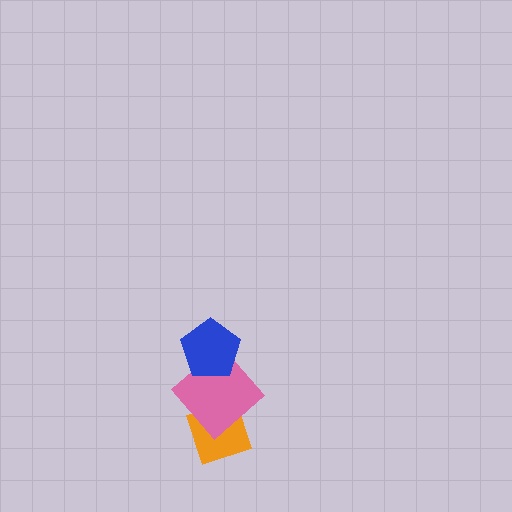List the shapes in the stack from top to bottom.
From top to bottom: the blue pentagon, the pink diamond, the orange diamond.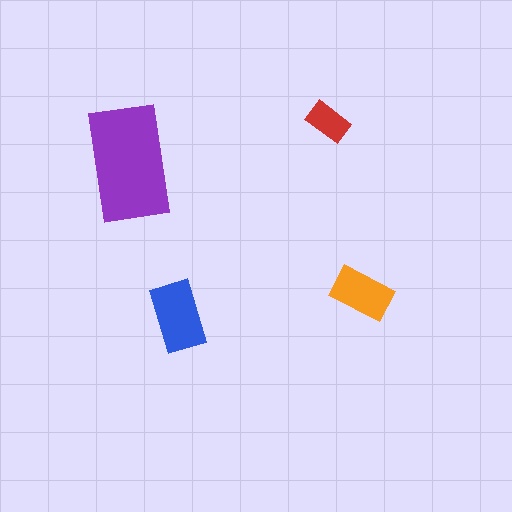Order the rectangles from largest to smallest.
the purple one, the blue one, the orange one, the red one.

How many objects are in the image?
There are 4 objects in the image.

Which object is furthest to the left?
The purple rectangle is leftmost.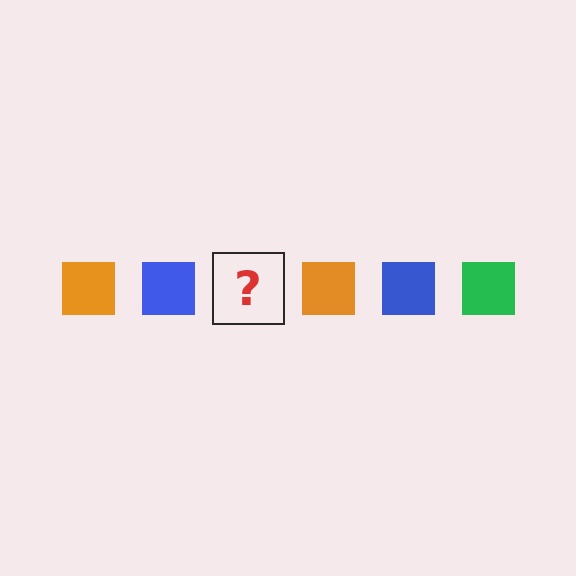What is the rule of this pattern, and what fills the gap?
The rule is that the pattern cycles through orange, blue, green squares. The gap should be filled with a green square.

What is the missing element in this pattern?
The missing element is a green square.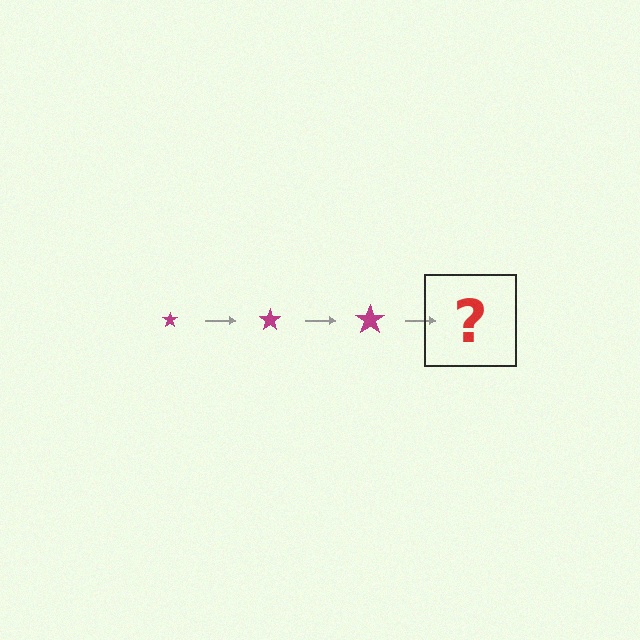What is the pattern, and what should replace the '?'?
The pattern is that the star gets progressively larger each step. The '?' should be a magenta star, larger than the previous one.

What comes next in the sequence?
The next element should be a magenta star, larger than the previous one.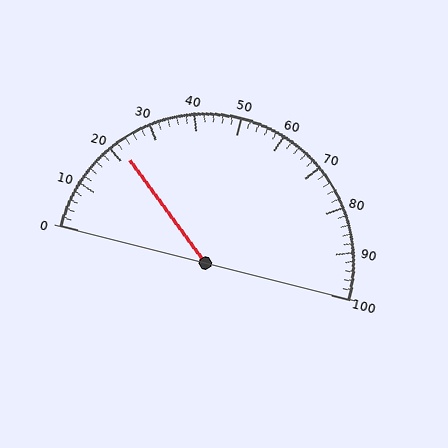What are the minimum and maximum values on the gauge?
The gauge ranges from 0 to 100.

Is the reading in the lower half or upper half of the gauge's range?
The reading is in the lower half of the range (0 to 100).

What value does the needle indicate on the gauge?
The needle indicates approximately 22.